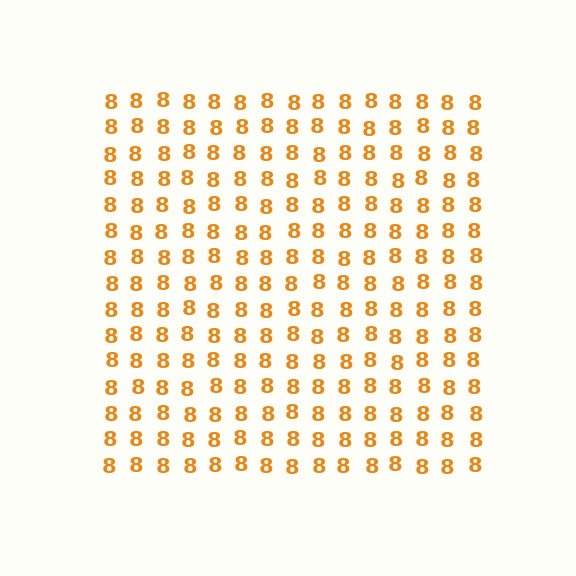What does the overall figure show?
The overall figure shows a square.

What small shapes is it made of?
It is made of small digit 8's.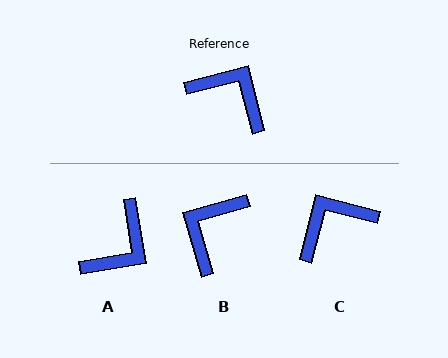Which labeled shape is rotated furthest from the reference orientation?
A, about 95 degrees away.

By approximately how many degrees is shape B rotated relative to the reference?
Approximately 92 degrees counter-clockwise.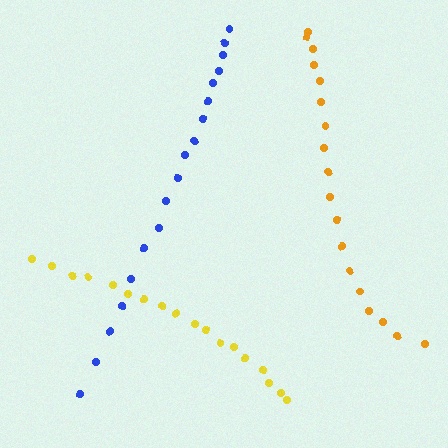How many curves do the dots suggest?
There are 3 distinct paths.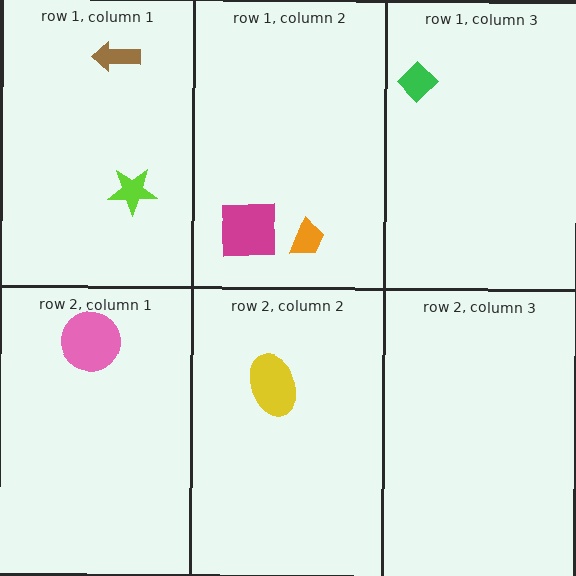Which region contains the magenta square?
The row 1, column 2 region.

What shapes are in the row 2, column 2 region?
The yellow ellipse.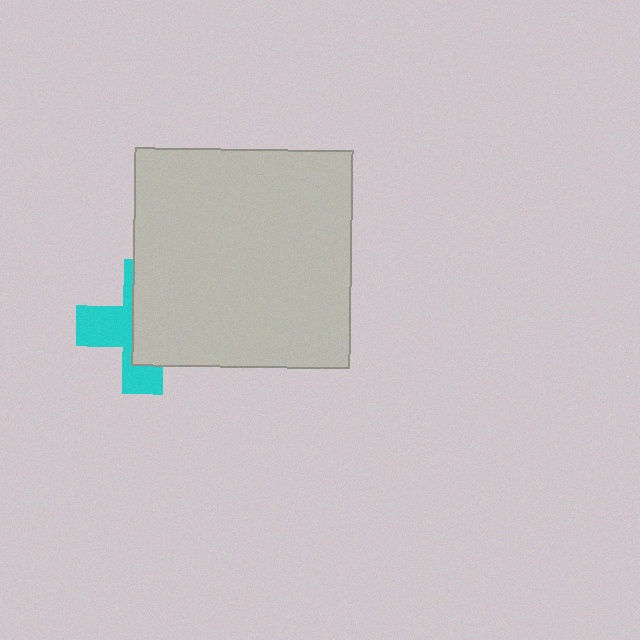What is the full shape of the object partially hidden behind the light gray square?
The partially hidden object is a cyan cross.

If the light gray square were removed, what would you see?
You would see the complete cyan cross.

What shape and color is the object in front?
The object in front is a light gray square.